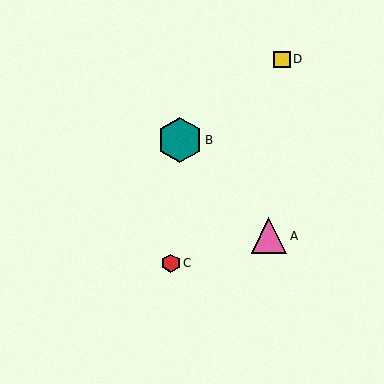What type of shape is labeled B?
Shape B is a teal hexagon.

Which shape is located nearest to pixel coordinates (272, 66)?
The yellow square (labeled D) at (282, 59) is nearest to that location.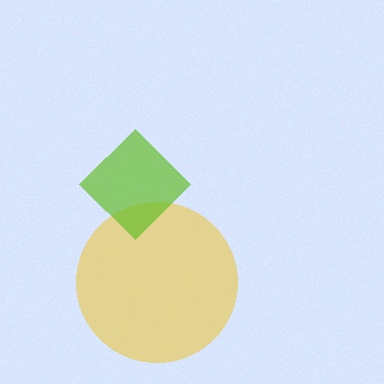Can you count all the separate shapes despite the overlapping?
Yes, there are 2 separate shapes.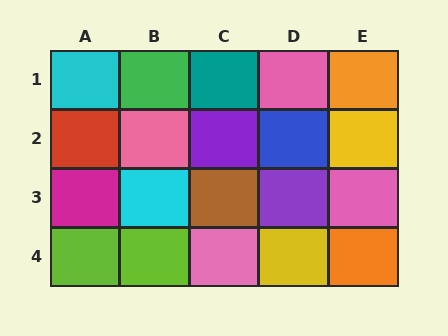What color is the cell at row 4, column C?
Pink.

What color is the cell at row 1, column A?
Cyan.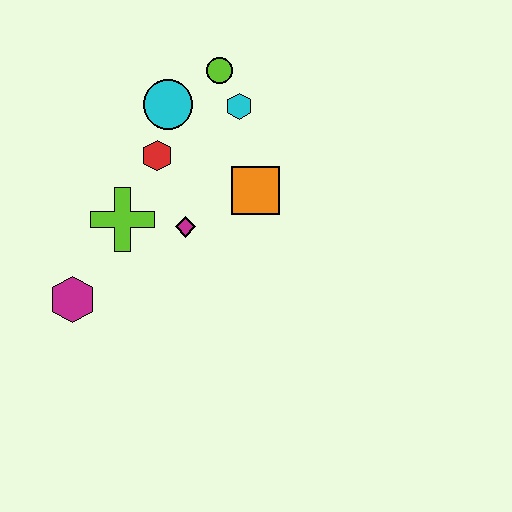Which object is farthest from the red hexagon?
The magenta hexagon is farthest from the red hexagon.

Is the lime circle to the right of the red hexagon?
Yes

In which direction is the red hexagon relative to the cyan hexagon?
The red hexagon is to the left of the cyan hexagon.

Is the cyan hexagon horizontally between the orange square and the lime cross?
Yes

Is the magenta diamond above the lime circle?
No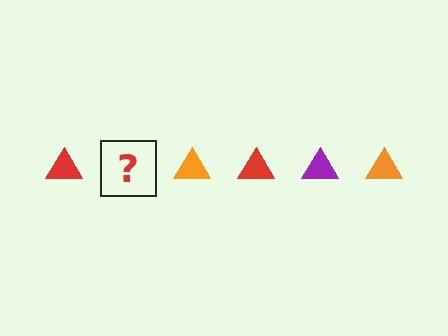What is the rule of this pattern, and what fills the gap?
The rule is that the pattern cycles through red, purple, orange triangles. The gap should be filled with a purple triangle.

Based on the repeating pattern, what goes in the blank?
The blank should be a purple triangle.